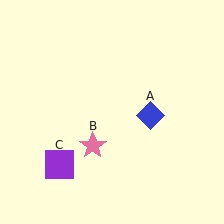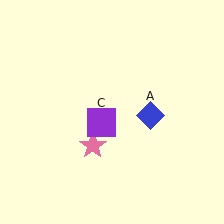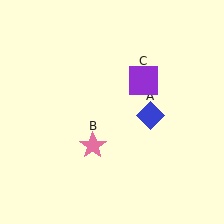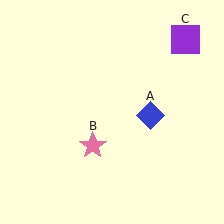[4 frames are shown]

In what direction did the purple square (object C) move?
The purple square (object C) moved up and to the right.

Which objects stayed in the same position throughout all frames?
Blue diamond (object A) and pink star (object B) remained stationary.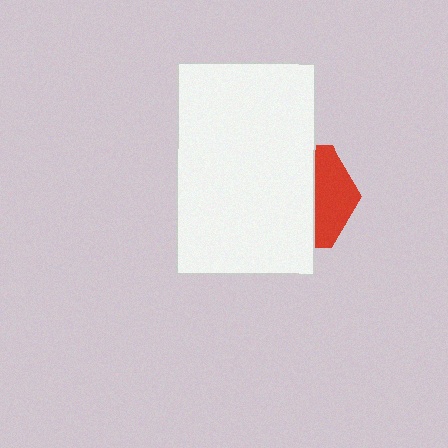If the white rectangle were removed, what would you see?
You would see the complete red hexagon.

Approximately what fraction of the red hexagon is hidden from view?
Roughly 65% of the red hexagon is hidden behind the white rectangle.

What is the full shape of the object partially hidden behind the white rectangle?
The partially hidden object is a red hexagon.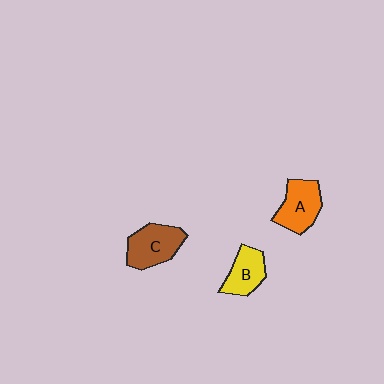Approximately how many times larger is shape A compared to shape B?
Approximately 1.2 times.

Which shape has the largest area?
Shape C (brown).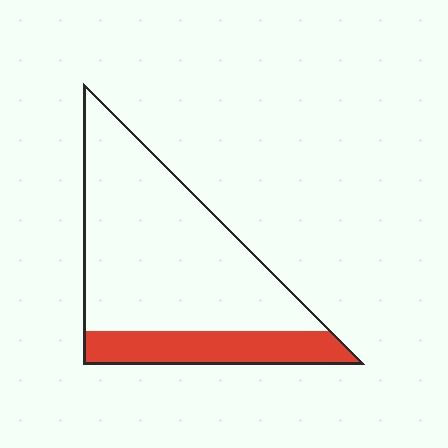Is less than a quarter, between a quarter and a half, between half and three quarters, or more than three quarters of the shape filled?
Less than a quarter.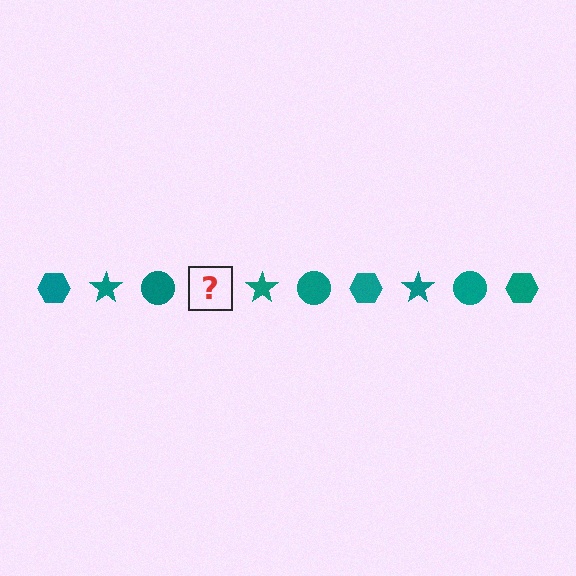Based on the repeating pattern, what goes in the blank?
The blank should be a teal hexagon.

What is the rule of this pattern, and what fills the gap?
The rule is that the pattern cycles through hexagon, star, circle shapes in teal. The gap should be filled with a teal hexagon.